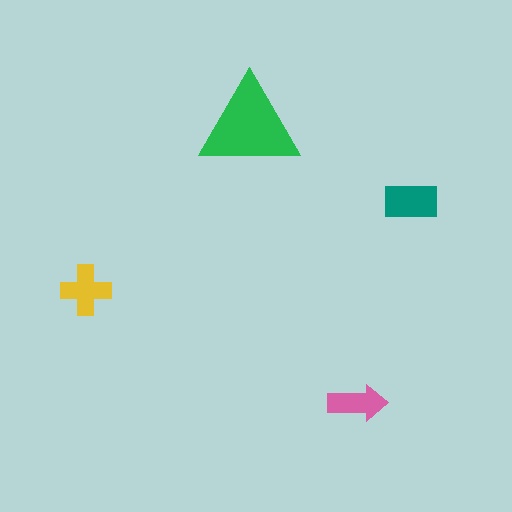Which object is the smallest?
The pink arrow.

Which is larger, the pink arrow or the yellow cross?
The yellow cross.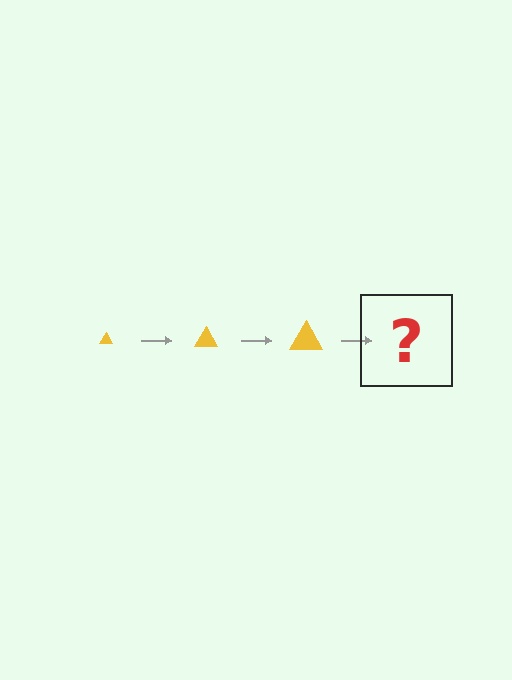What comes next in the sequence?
The next element should be a yellow triangle, larger than the previous one.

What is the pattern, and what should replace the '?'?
The pattern is that the triangle gets progressively larger each step. The '?' should be a yellow triangle, larger than the previous one.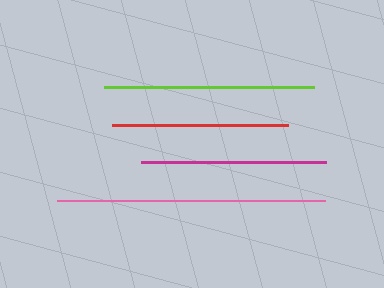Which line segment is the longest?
The pink line is the longest at approximately 268 pixels.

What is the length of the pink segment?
The pink segment is approximately 268 pixels long.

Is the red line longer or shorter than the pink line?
The pink line is longer than the red line.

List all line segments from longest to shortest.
From longest to shortest: pink, lime, magenta, red.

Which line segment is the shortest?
The red line is the shortest at approximately 175 pixels.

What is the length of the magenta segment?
The magenta segment is approximately 185 pixels long.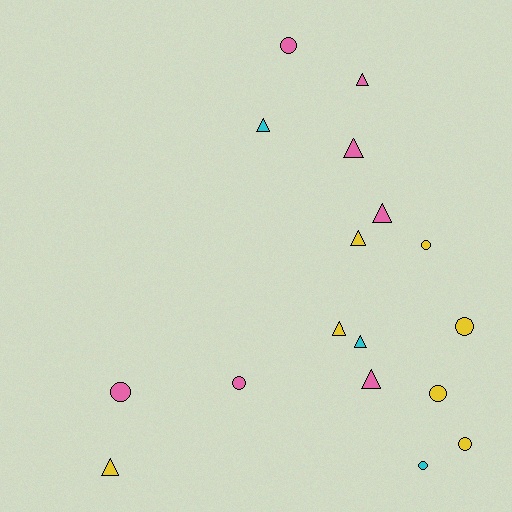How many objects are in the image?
There are 17 objects.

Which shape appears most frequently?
Triangle, with 9 objects.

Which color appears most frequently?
Yellow, with 7 objects.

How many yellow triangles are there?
There are 3 yellow triangles.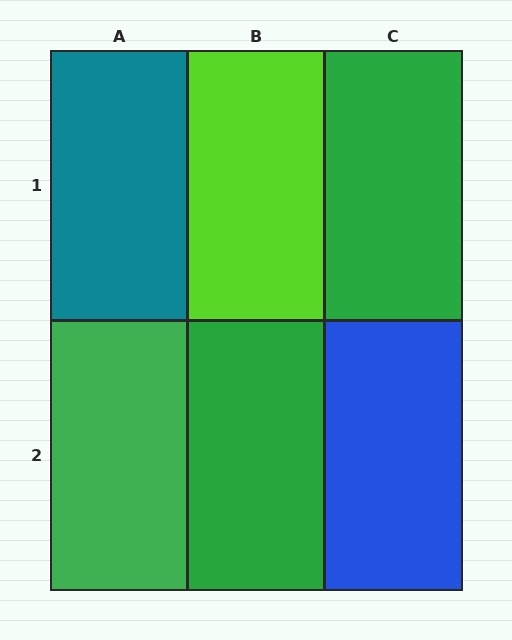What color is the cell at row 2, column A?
Green.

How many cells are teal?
1 cell is teal.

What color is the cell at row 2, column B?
Green.